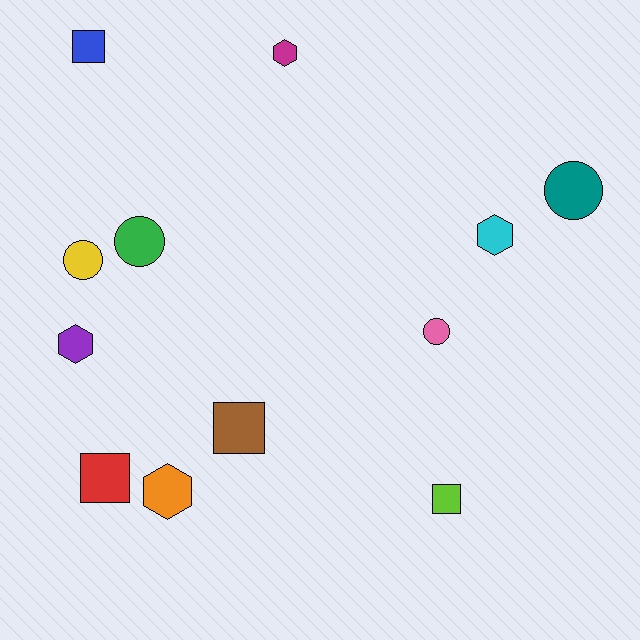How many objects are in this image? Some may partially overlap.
There are 12 objects.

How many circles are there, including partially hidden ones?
There are 4 circles.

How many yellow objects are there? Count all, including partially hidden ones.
There is 1 yellow object.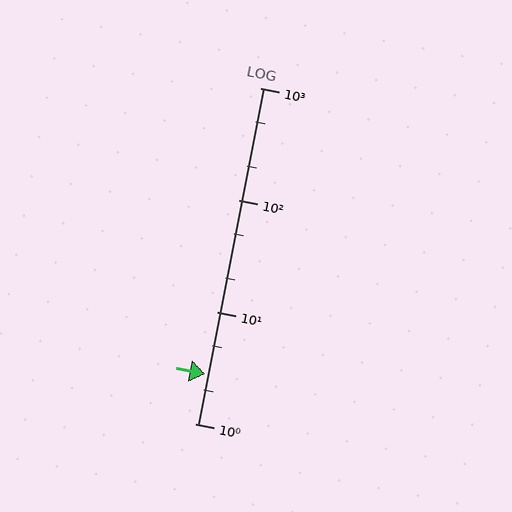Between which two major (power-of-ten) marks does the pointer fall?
The pointer is between 1 and 10.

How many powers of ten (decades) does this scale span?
The scale spans 3 decades, from 1 to 1000.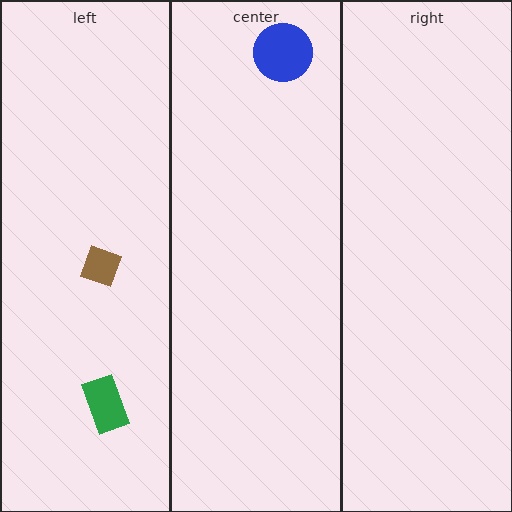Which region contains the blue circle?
The center region.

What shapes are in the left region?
The green rectangle, the brown diamond.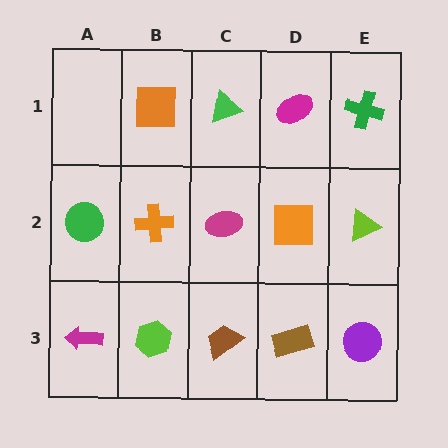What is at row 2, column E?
A lime triangle.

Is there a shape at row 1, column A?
No, that cell is empty.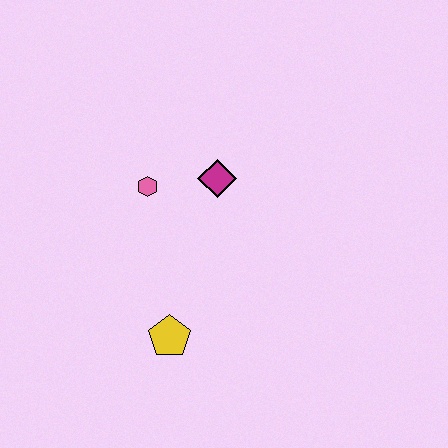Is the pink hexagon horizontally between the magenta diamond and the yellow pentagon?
No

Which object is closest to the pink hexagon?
The magenta diamond is closest to the pink hexagon.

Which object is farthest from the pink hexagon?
The yellow pentagon is farthest from the pink hexagon.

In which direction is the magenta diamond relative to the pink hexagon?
The magenta diamond is to the right of the pink hexagon.